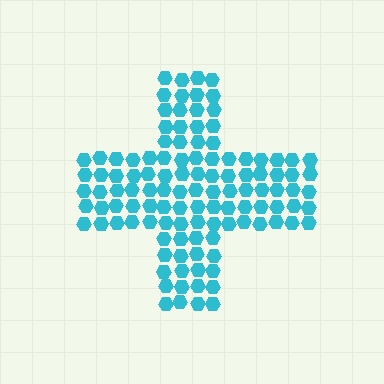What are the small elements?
The small elements are hexagons.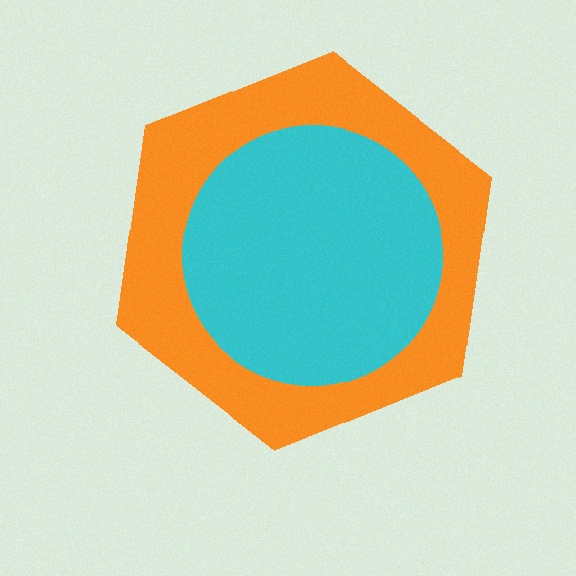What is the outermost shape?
The orange hexagon.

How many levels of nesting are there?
2.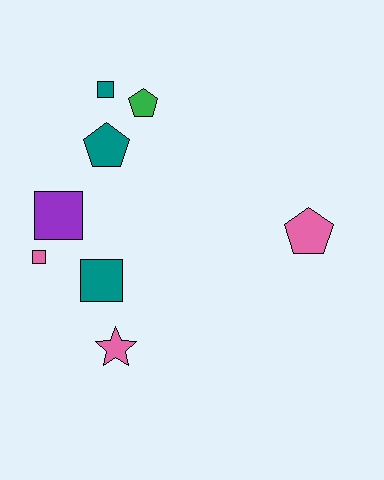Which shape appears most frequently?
Square, with 4 objects.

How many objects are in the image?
There are 8 objects.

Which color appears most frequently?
Pink, with 3 objects.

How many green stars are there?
There are no green stars.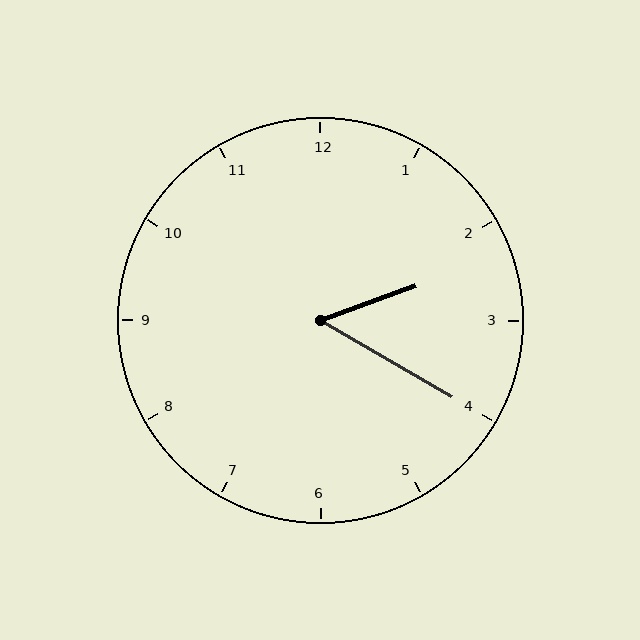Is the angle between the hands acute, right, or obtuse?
It is acute.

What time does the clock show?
2:20.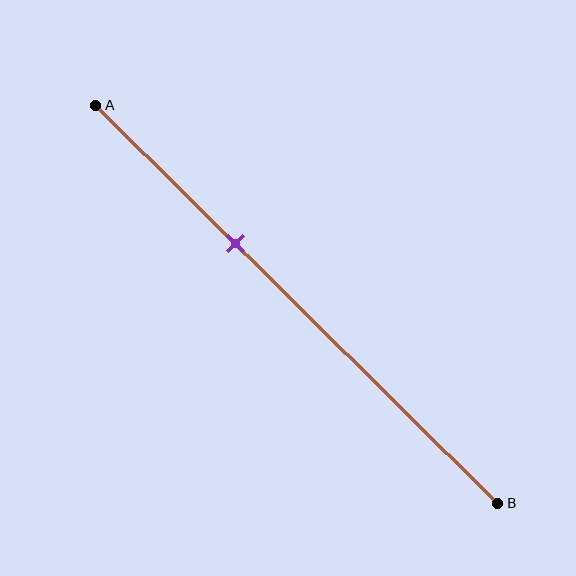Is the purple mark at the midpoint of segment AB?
No, the mark is at about 35% from A, not at the 50% midpoint.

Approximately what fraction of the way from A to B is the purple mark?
The purple mark is approximately 35% of the way from A to B.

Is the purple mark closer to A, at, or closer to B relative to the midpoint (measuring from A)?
The purple mark is closer to point A than the midpoint of segment AB.